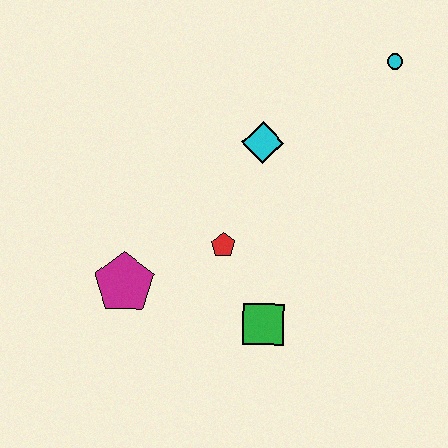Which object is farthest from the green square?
The cyan circle is farthest from the green square.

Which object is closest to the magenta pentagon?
The red pentagon is closest to the magenta pentagon.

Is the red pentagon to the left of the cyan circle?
Yes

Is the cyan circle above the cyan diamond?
Yes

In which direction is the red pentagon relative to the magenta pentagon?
The red pentagon is to the right of the magenta pentagon.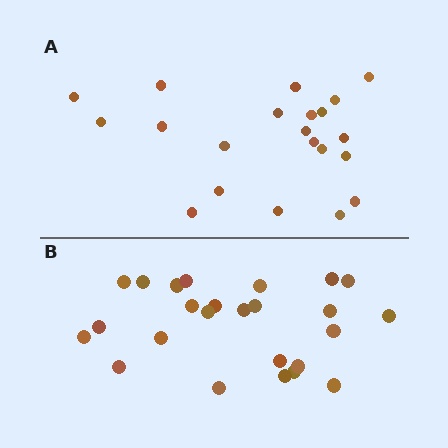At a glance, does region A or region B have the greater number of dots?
Region B (the bottom region) has more dots.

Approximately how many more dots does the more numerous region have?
Region B has about 4 more dots than region A.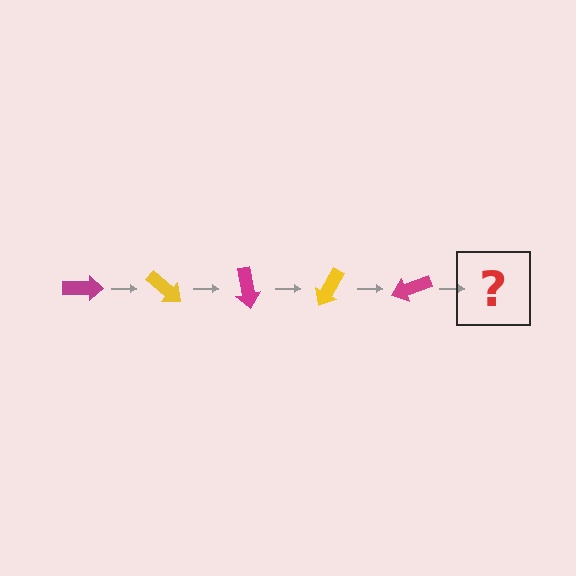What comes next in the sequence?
The next element should be a yellow arrow, rotated 200 degrees from the start.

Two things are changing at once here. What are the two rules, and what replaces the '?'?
The two rules are that it rotates 40 degrees each step and the color cycles through magenta and yellow. The '?' should be a yellow arrow, rotated 200 degrees from the start.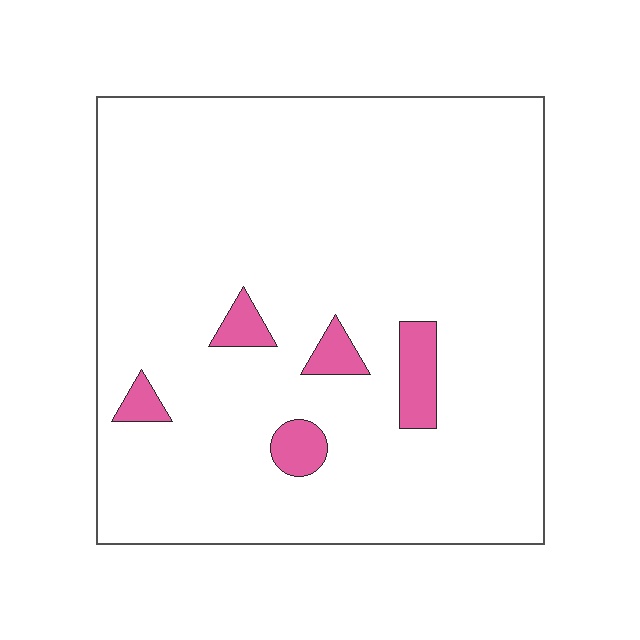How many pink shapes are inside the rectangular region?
5.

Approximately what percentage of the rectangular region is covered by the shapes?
Approximately 5%.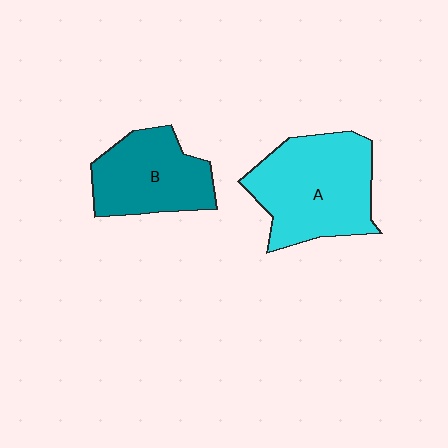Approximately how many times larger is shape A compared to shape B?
Approximately 1.3 times.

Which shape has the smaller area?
Shape B (teal).